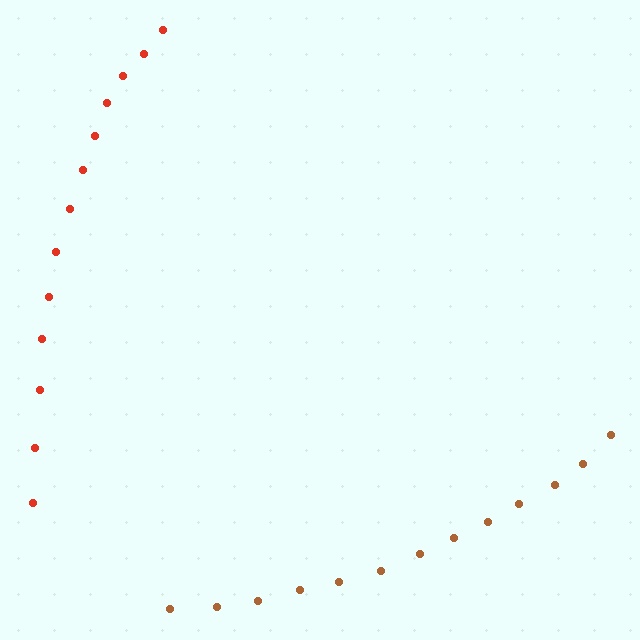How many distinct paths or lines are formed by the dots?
There are 2 distinct paths.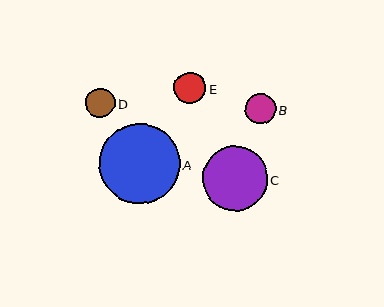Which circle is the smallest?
Circle D is the smallest with a size of approximately 30 pixels.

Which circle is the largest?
Circle A is the largest with a size of approximately 80 pixels.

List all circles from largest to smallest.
From largest to smallest: A, C, E, B, D.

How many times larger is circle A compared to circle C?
Circle A is approximately 1.2 times the size of circle C.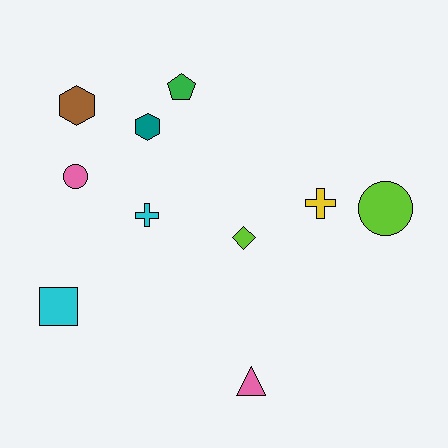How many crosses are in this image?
There are 2 crosses.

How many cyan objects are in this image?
There are 2 cyan objects.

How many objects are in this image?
There are 10 objects.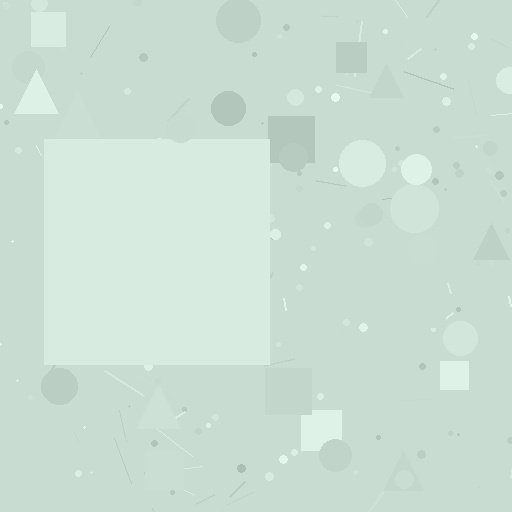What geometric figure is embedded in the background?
A square is embedded in the background.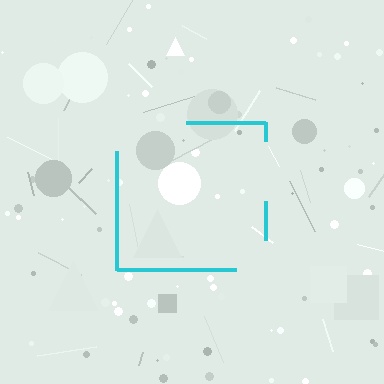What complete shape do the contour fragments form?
The contour fragments form a square.